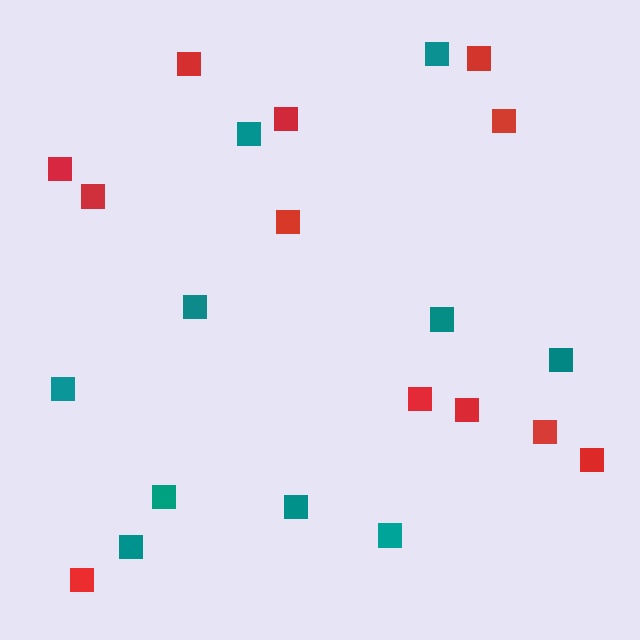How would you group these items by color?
There are 2 groups: one group of teal squares (10) and one group of red squares (12).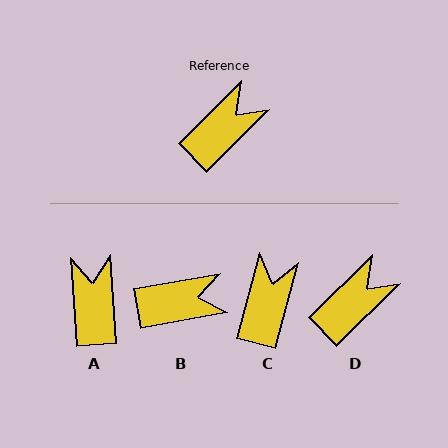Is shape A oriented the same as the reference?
No, it is off by about 49 degrees.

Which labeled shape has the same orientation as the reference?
D.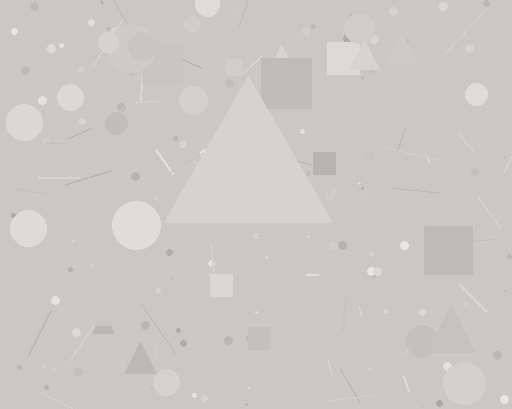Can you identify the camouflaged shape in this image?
The camouflaged shape is a triangle.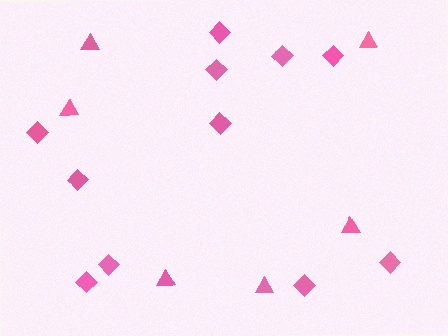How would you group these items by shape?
There are 2 groups: one group of diamonds (11) and one group of triangles (6).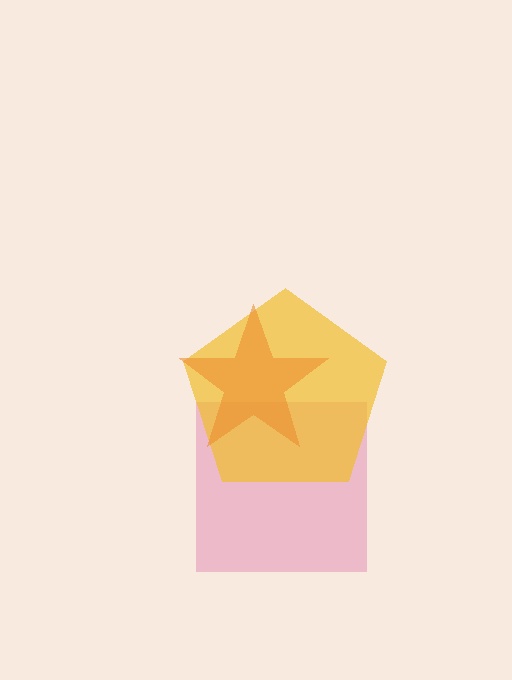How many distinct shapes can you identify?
There are 3 distinct shapes: a pink square, a yellow pentagon, an orange star.